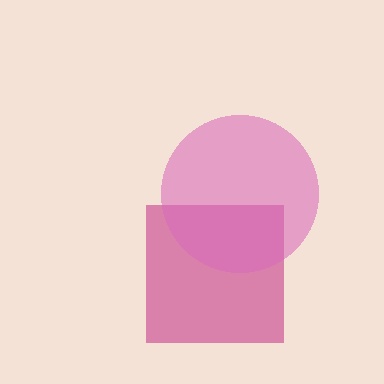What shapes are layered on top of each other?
The layered shapes are: a magenta square, a pink circle.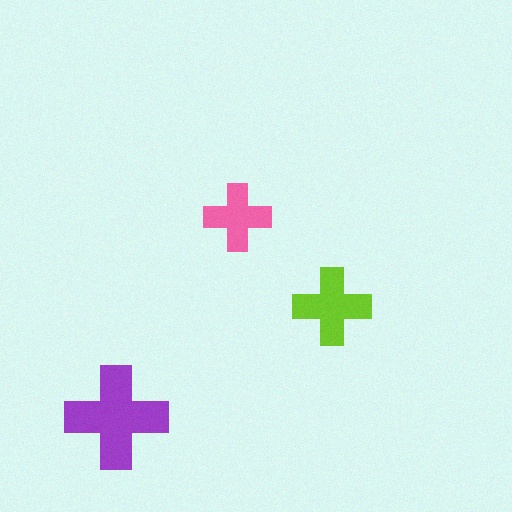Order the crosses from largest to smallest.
the purple one, the lime one, the pink one.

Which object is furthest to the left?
The purple cross is leftmost.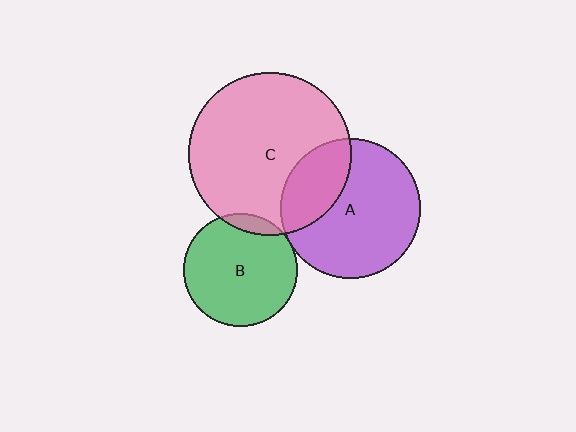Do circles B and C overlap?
Yes.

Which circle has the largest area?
Circle C (pink).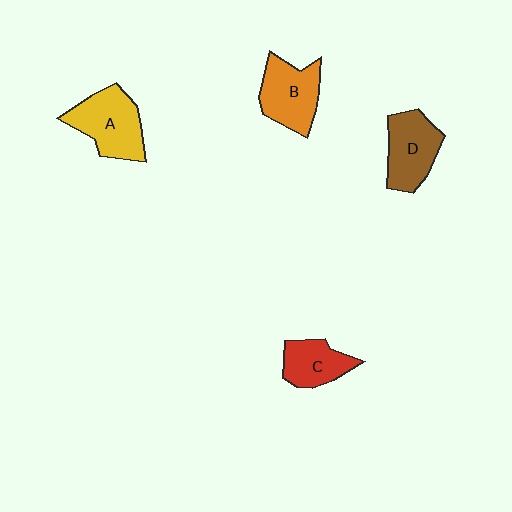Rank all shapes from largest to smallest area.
From largest to smallest: A (yellow), B (orange), D (brown), C (red).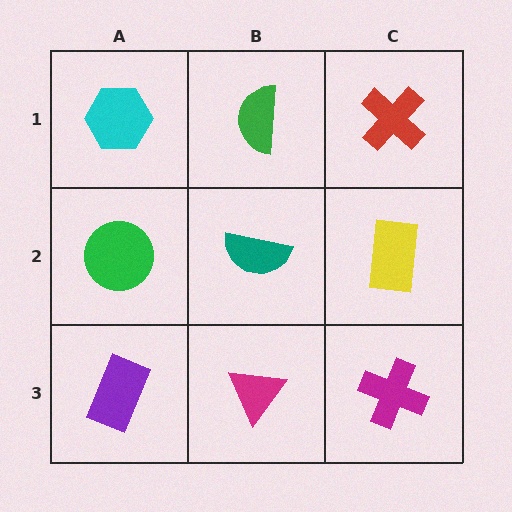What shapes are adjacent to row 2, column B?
A green semicircle (row 1, column B), a magenta triangle (row 3, column B), a green circle (row 2, column A), a yellow rectangle (row 2, column C).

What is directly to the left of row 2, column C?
A teal semicircle.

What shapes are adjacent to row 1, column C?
A yellow rectangle (row 2, column C), a green semicircle (row 1, column B).